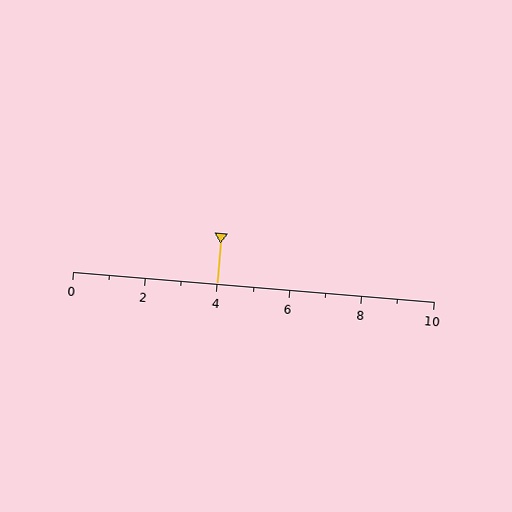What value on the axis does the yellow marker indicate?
The marker indicates approximately 4.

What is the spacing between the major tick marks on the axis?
The major ticks are spaced 2 apart.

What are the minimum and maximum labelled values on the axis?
The axis runs from 0 to 10.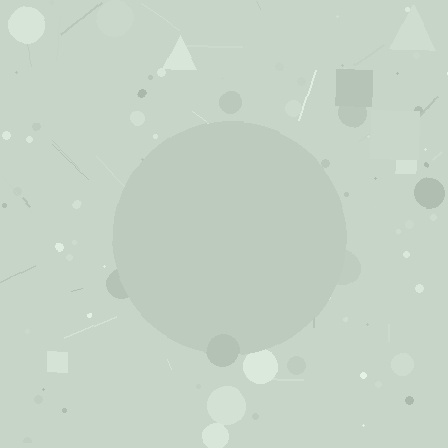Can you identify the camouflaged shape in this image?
The camouflaged shape is a circle.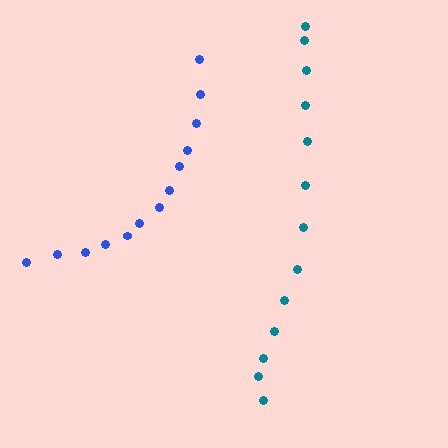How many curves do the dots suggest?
There are 2 distinct paths.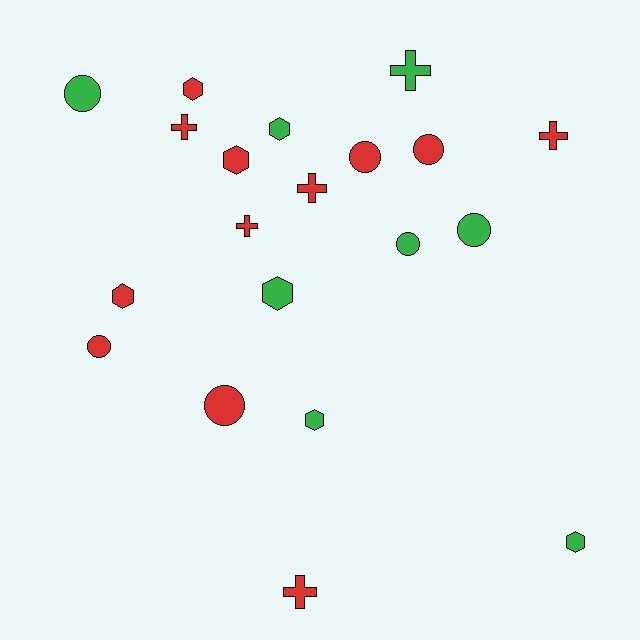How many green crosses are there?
There is 1 green cross.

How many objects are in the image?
There are 20 objects.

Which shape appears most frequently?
Circle, with 7 objects.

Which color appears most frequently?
Red, with 12 objects.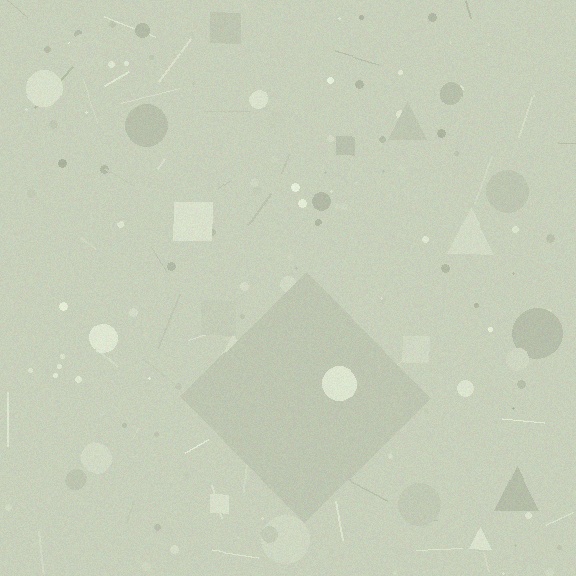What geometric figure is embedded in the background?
A diamond is embedded in the background.